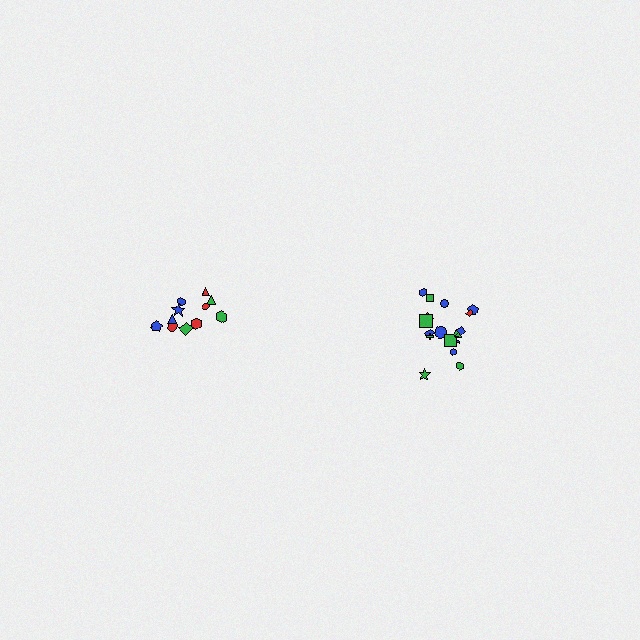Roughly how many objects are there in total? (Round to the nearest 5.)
Roughly 30 objects in total.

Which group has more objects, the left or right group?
The right group.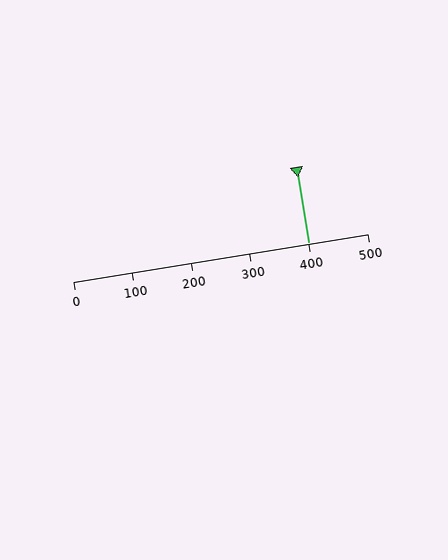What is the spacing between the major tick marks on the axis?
The major ticks are spaced 100 apart.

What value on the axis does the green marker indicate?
The marker indicates approximately 400.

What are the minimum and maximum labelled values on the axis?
The axis runs from 0 to 500.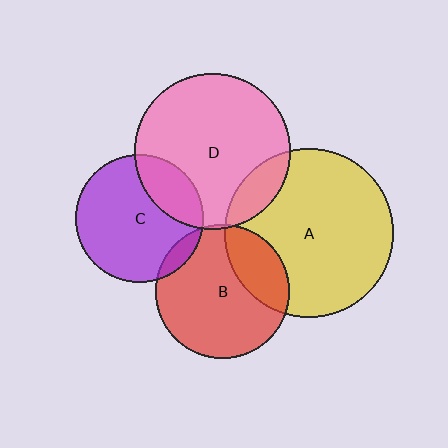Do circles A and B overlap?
Yes.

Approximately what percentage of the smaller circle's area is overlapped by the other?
Approximately 25%.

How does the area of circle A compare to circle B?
Approximately 1.6 times.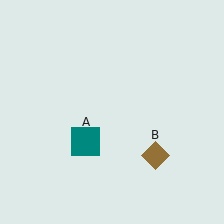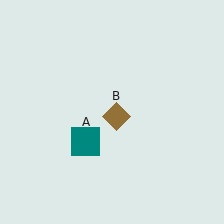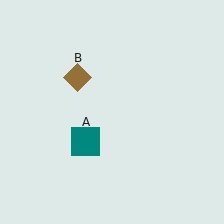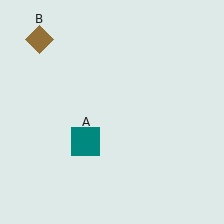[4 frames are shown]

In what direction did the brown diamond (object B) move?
The brown diamond (object B) moved up and to the left.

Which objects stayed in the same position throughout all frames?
Teal square (object A) remained stationary.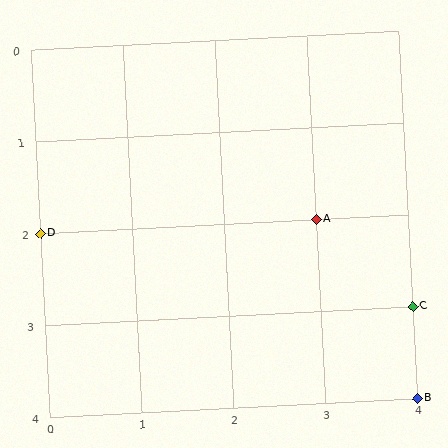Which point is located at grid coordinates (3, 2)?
Point A is at (3, 2).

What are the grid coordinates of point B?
Point B is at grid coordinates (4, 4).